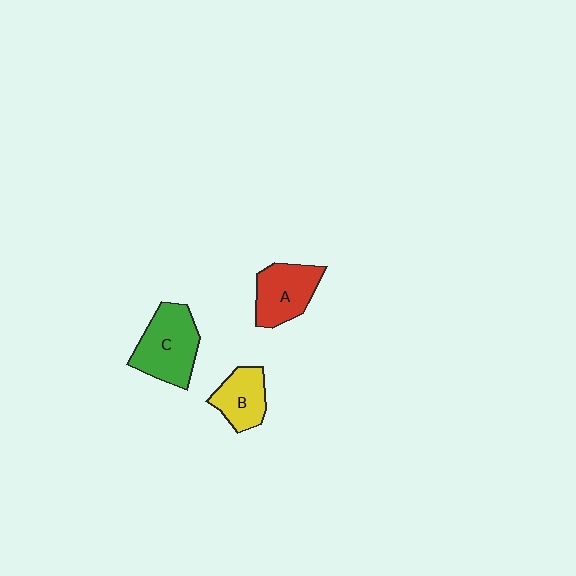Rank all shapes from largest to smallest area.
From largest to smallest: C (green), A (red), B (yellow).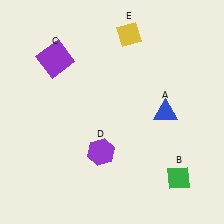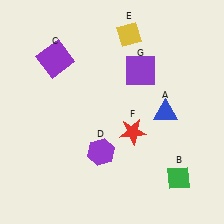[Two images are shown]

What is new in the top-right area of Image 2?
A purple square (G) was added in the top-right area of Image 2.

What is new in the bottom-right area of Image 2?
A red star (F) was added in the bottom-right area of Image 2.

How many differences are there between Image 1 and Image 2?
There are 2 differences between the two images.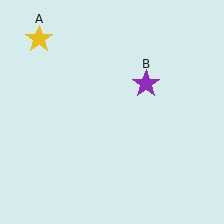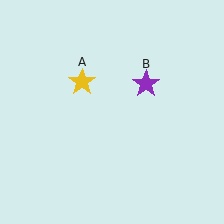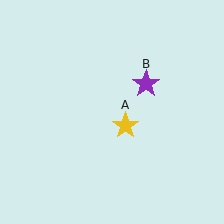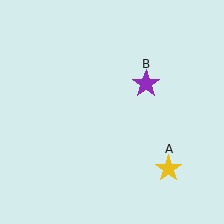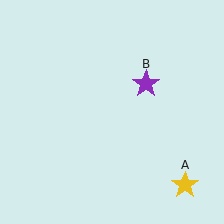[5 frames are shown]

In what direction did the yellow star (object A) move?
The yellow star (object A) moved down and to the right.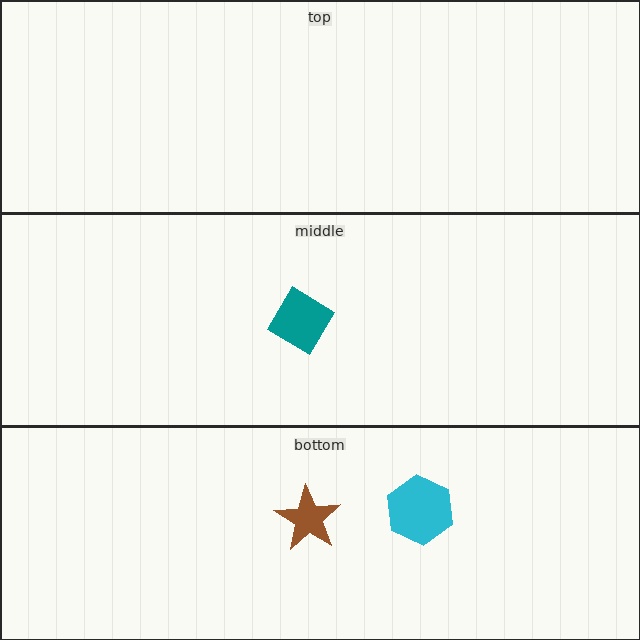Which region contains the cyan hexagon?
The bottom region.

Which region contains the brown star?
The bottom region.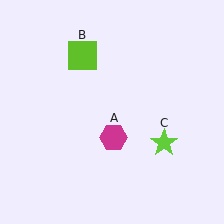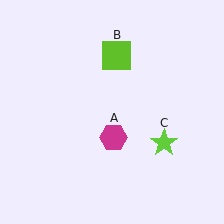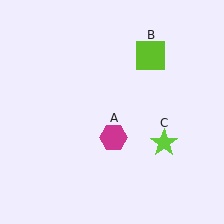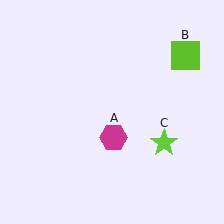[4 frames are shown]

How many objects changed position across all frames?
1 object changed position: lime square (object B).